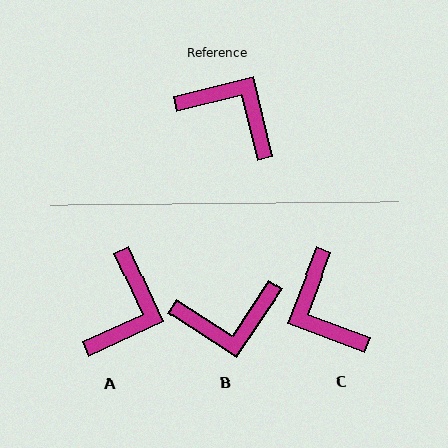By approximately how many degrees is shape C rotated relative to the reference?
Approximately 146 degrees counter-clockwise.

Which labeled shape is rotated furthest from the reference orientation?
C, about 146 degrees away.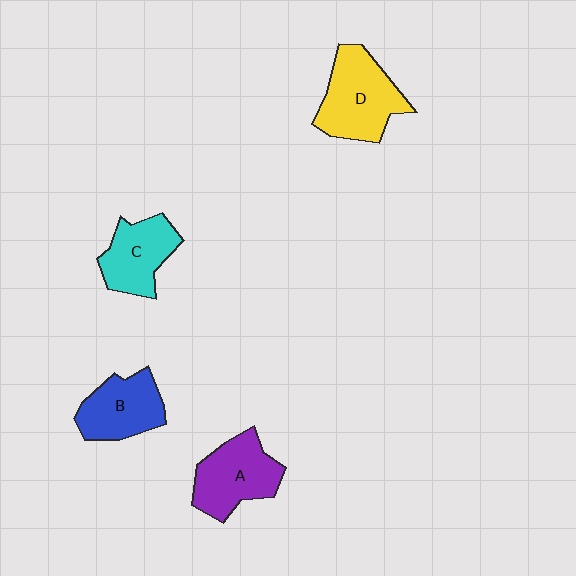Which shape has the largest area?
Shape D (yellow).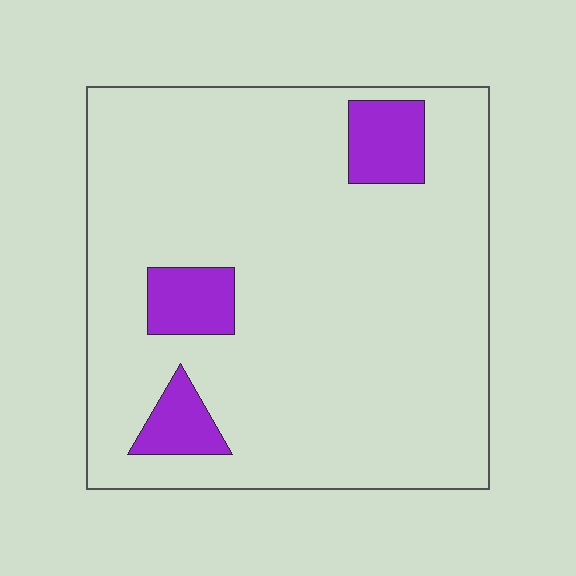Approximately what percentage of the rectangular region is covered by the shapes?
Approximately 10%.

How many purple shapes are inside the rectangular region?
3.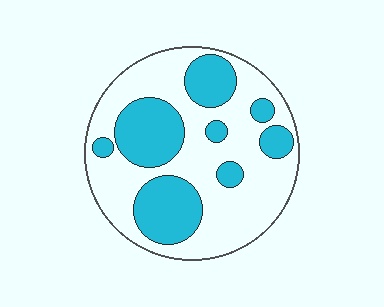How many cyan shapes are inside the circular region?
8.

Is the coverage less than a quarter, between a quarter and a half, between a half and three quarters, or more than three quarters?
Between a quarter and a half.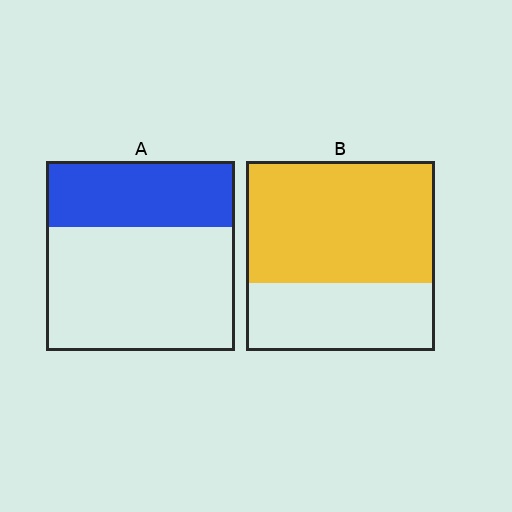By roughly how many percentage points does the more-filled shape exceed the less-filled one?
By roughly 30 percentage points (B over A).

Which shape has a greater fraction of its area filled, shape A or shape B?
Shape B.